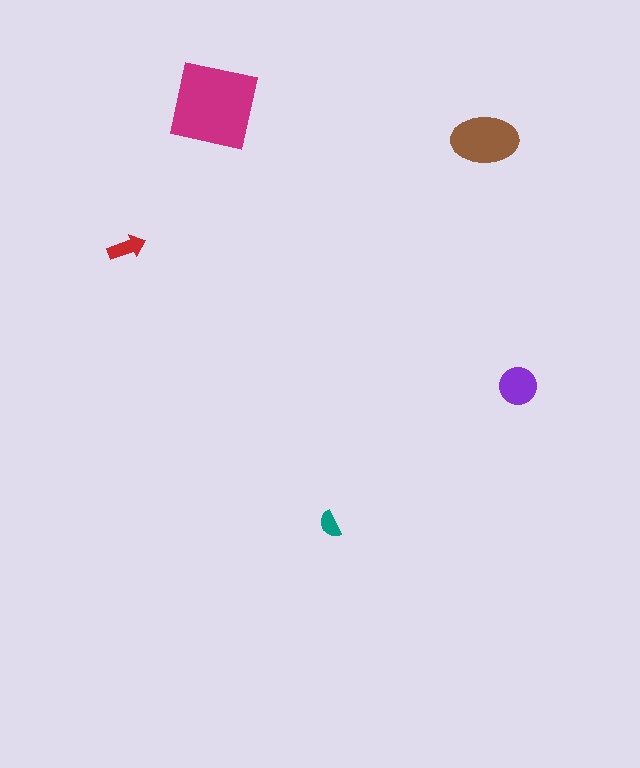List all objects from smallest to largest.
The teal semicircle, the red arrow, the purple circle, the brown ellipse, the magenta square.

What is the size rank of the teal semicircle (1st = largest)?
5th.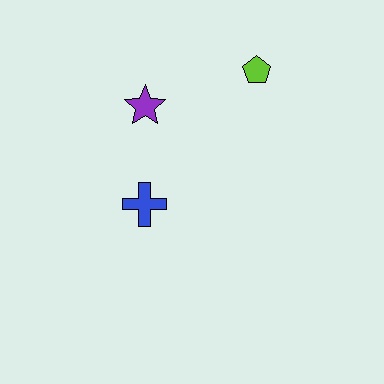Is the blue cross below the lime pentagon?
Yes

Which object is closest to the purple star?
The blue cross is closest to the purple star.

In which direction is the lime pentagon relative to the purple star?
The lime pentagon is to the right of the purple star.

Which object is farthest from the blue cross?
The lime pentagon is farthest from the blue cross.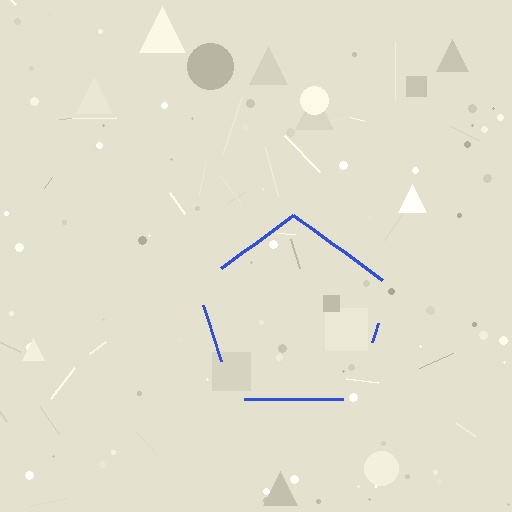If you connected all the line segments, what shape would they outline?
They would outline a pentagon.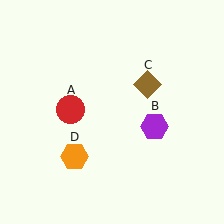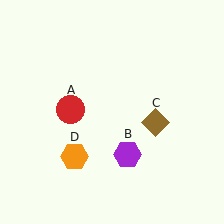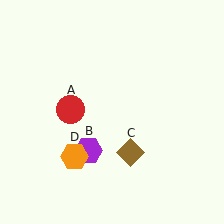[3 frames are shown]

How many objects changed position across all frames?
2 objects changed position: purple hexagon (object B), brown diamond (object C).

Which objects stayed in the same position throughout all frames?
Red circle (object A) and orange hexagon (object D) remained stationary.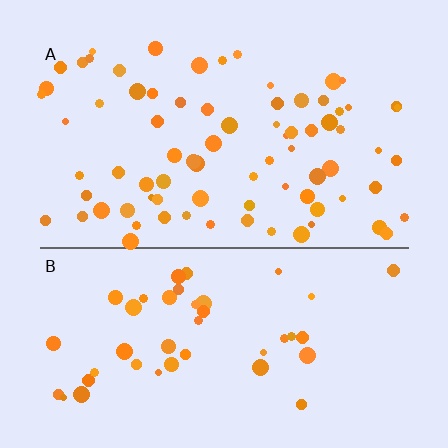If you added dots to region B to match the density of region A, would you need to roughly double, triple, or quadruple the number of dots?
Approximately double.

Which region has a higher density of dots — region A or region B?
A (the top).